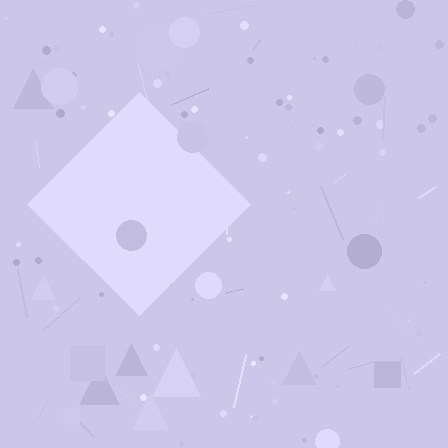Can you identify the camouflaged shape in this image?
The camouflaged shape is a diamond.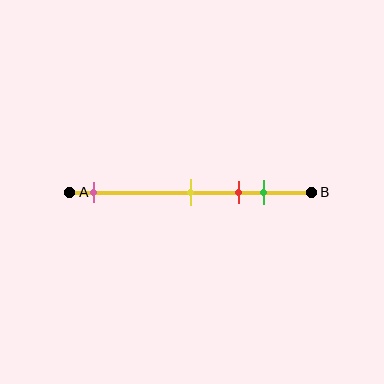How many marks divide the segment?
There are 4 marks dividing the segment.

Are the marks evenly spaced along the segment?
No, the marks are not evenly spaced.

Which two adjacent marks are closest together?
The red and green marks are the closest adjacent pair.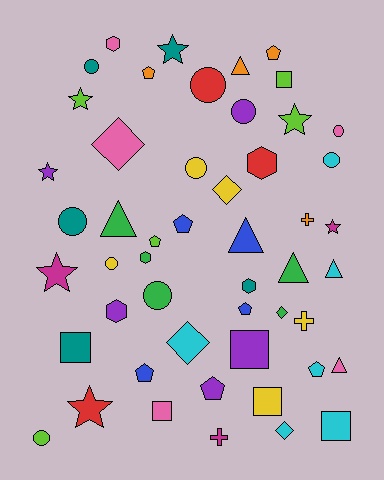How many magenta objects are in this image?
There are 3 magenta objects.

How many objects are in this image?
There are 50 objects.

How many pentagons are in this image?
There are 8 pentagons.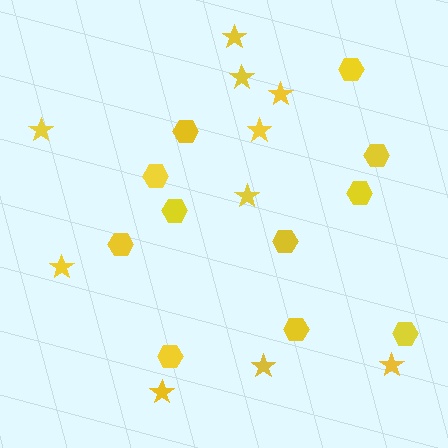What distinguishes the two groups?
There are 2 groups: one group of stars (10) and one group of hexagons (11).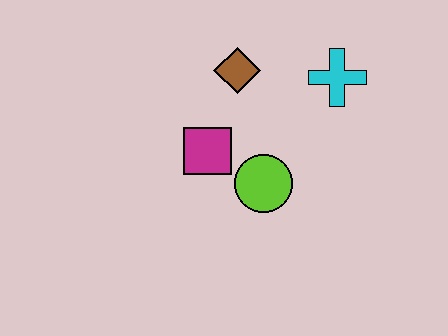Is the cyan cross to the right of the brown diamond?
Yes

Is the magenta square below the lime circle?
No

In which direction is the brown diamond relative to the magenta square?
The brown diamond is above the magenta square.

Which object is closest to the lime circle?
The magenta square is closest to the lime circle.